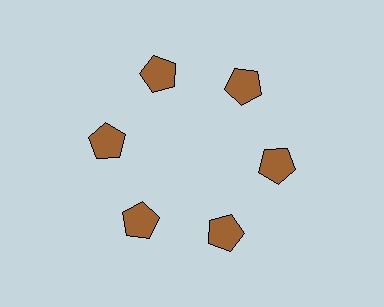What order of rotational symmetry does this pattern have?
This pattern has 6-fold rotational symmetry.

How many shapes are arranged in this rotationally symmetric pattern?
There are 6 shapes, arranged in 6 groups of 1.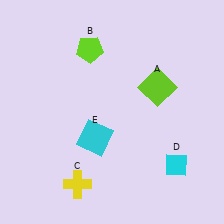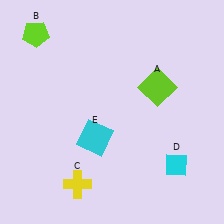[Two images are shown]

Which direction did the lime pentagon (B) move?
The lime pentagon (B) moved left.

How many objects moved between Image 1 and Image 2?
1 object moved between the two images.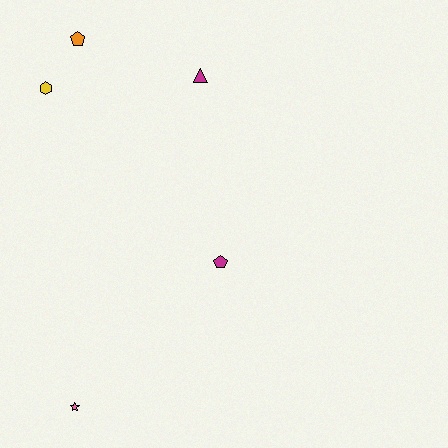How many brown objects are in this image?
There are no brown objects.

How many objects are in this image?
There are 5 objects.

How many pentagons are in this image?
There are 2 pentagons.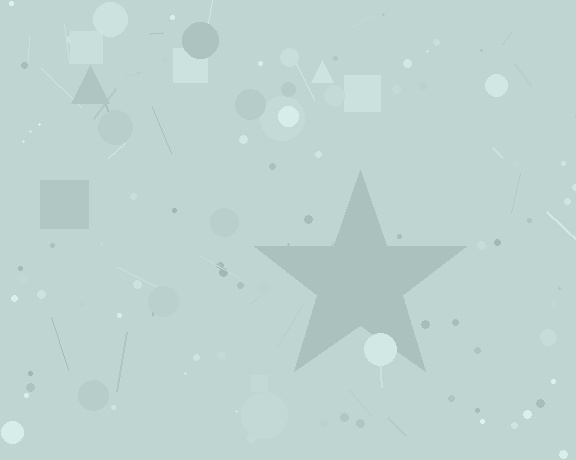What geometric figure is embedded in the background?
A star is embedded in the background.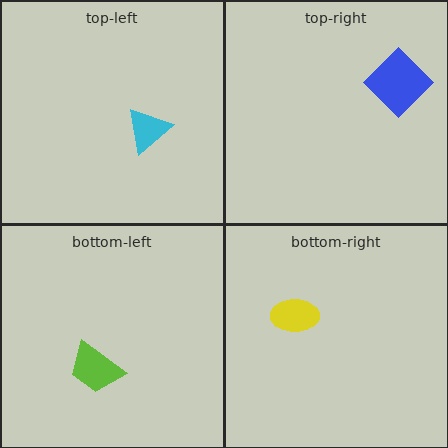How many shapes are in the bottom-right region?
1.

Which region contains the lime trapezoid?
The bottom-left region.